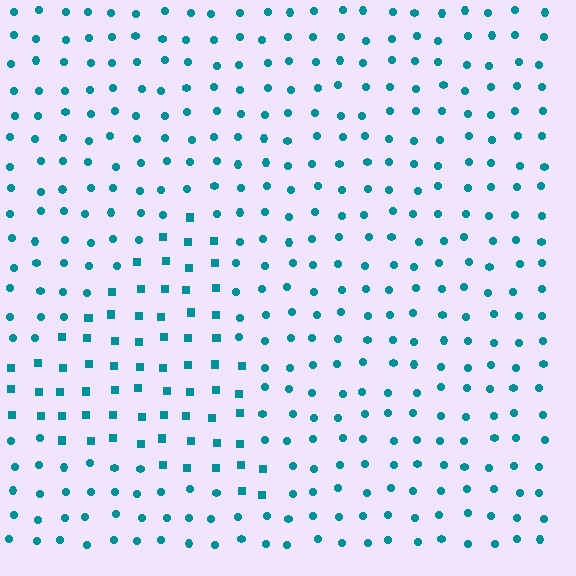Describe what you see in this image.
The image is filled with small teal elements arranged in a uniform grid. A triangle-shaped region contains squares, while the surrounding area contains circles. The boundary is defined purely by the change in element shape.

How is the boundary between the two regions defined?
The boundary is defined by a change in element shape: squares inside vs. circles outside. All elements share the same color and spacing.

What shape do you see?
I see a triangle.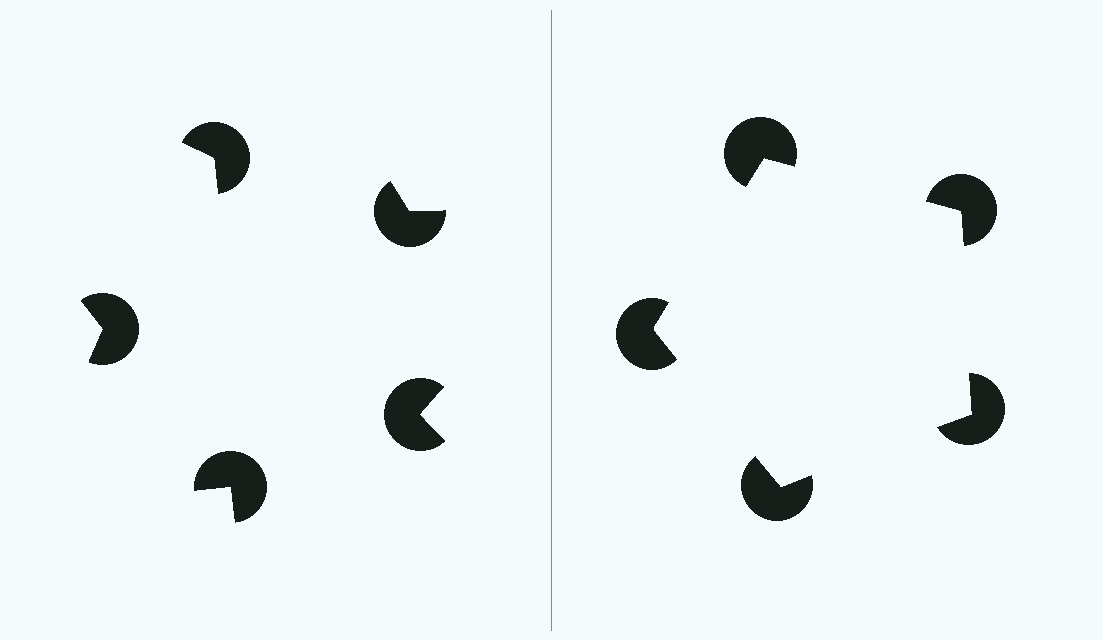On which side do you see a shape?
An illusory pentagon appears on the right side. On the left side the wedge cuts are rotated, so no coherent shape forms.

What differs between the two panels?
The pac-man discs are positioned identically on both sides; only the wedge orientations differ. On the right they align to a pentagon; on the left they are misaligned.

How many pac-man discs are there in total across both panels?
10 — 5 on each side.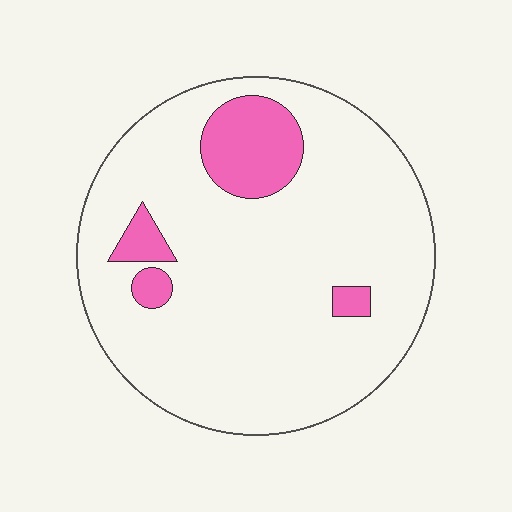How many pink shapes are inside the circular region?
4.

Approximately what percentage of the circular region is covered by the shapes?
Approximately 15%.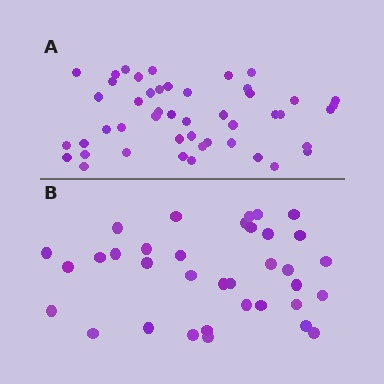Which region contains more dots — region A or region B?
Region A (the top region) has more dots.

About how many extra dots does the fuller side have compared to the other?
Region A has roughly 12 or so more dots than region B.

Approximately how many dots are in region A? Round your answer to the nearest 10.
About 50 dots. (The exact count is 47, which rounds to 50.)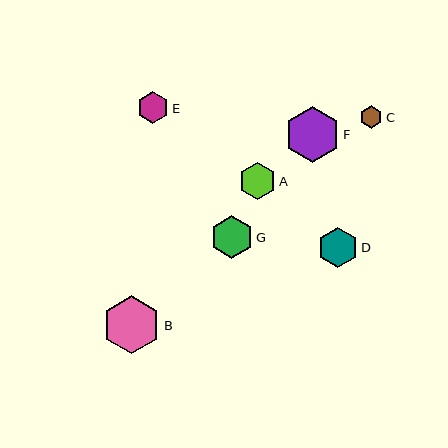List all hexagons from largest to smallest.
From largest to smallest: B, F, G, D, A, E, C.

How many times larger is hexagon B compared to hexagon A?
Hexagon B is approximately 1.6 times the size of hexagon A.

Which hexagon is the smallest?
Hexagon C is the smallest with a size of approximately 22 pixels.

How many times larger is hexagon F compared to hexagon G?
Hexagon F is approximately 1.3 times the size of hexagon G.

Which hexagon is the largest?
Hexagon B is the largest with a size of approximately 58 pixels.